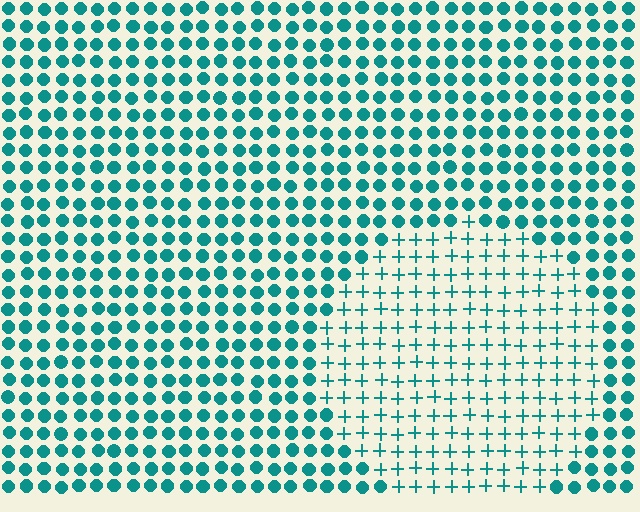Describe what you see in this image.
The image is filled with small teal elements arranged in a uniform grid. A circle-shaped region contains plus signs, while the surrounding area contains circles. The boundary is defined purely by the change in element shape.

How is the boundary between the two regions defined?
The boundary is defined by a change in element shape: plus signs inside vs. circles outside. All elements share the same color and spacing.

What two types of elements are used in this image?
The image uses plus signs inside the circle region and circles outside it.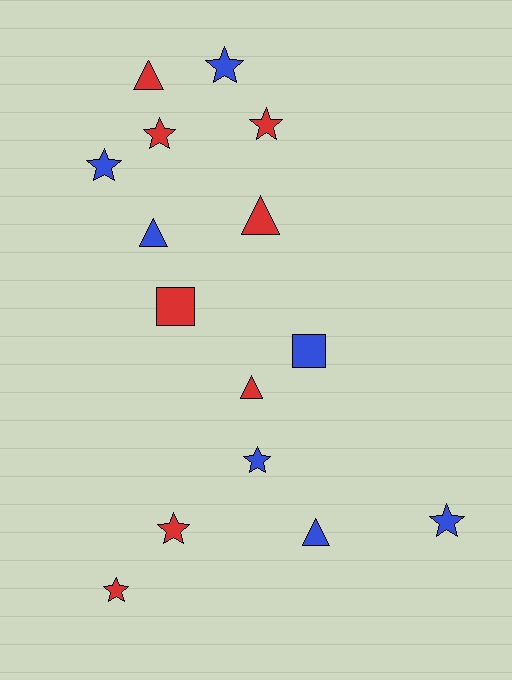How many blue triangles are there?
There are 2 blue triangles.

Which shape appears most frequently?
Star, with 8 objects.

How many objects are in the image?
There are 15 objects.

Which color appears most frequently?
Red, with 8 objects.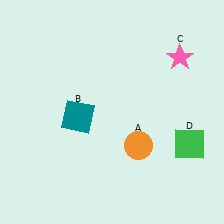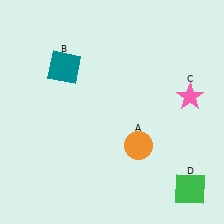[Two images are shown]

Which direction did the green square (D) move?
The green square (D) moved down.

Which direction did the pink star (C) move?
The pink star (C) moved down.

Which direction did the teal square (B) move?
The teal square (B) moved up.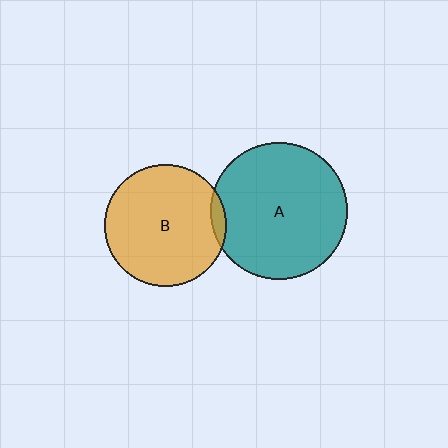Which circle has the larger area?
Circle A (teal).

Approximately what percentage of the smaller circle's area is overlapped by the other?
Approximately 5%.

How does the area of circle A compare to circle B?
Approximately 1.3 times.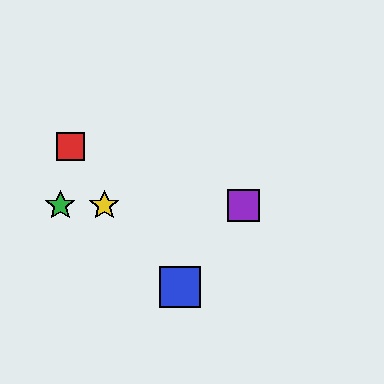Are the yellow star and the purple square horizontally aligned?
Yes, both are at y≈205.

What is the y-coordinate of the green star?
The green star is at y≈205.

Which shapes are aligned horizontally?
The green star, the yellow star, the purple square are aligned horizontally.